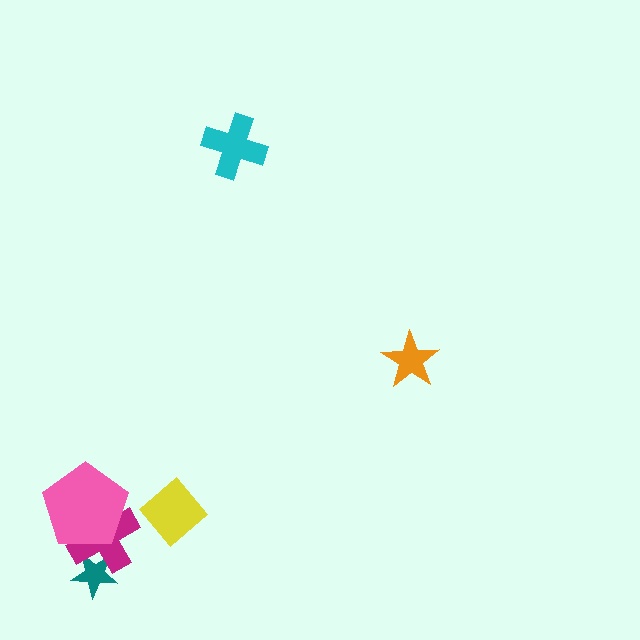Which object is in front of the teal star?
The magenta cross is in front of the teal star.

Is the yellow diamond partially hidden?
No, no other shape covers it.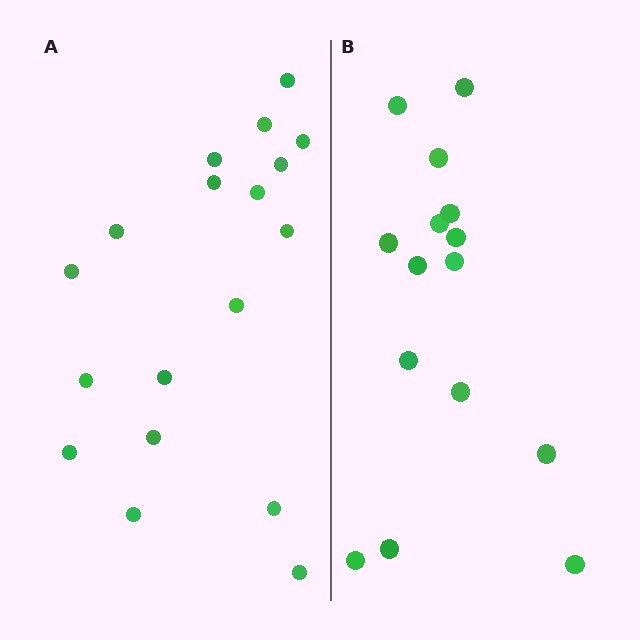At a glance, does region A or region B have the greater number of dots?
Region A (the left region) has more dots.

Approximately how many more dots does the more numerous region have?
Region A has just a few more — roughly 2 or 3 more dots than region B.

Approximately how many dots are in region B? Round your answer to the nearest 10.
About 20 dots. (The exact count is 15, which rounds to 20.)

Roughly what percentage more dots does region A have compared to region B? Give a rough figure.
About 20% more.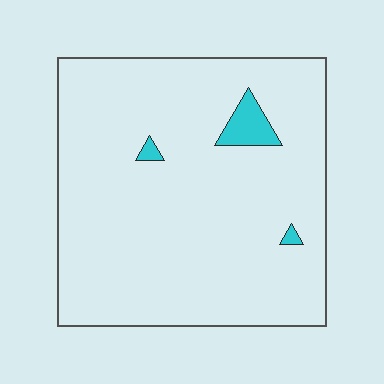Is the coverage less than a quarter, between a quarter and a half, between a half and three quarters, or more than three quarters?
Less than a quarter.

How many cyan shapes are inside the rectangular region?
3.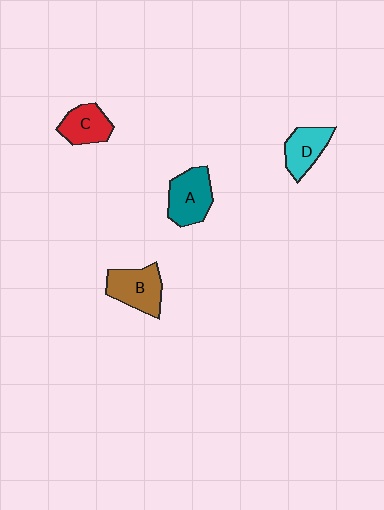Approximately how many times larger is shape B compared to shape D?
Approximately 1.2 times.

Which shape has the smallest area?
Shape C (red).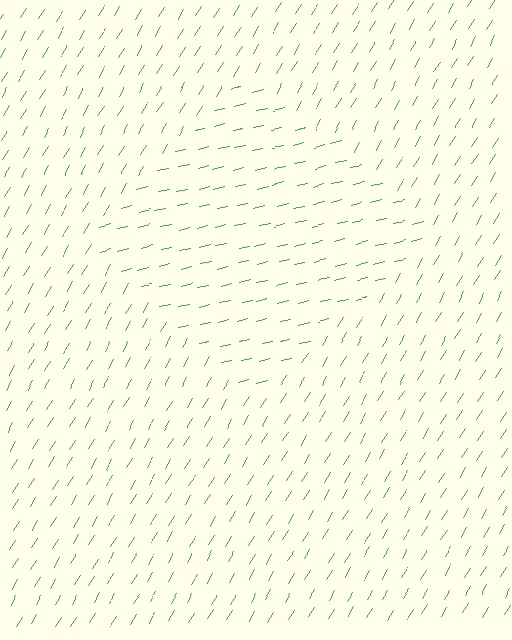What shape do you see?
I see a diamond.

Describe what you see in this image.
The image is filled with small green line segments. A diamond region in the image has lines oriented differently from the surrounding lines, creating a visible texture boundary.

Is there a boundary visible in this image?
Yes, there is a texture boundary formed by a change in line orientation.